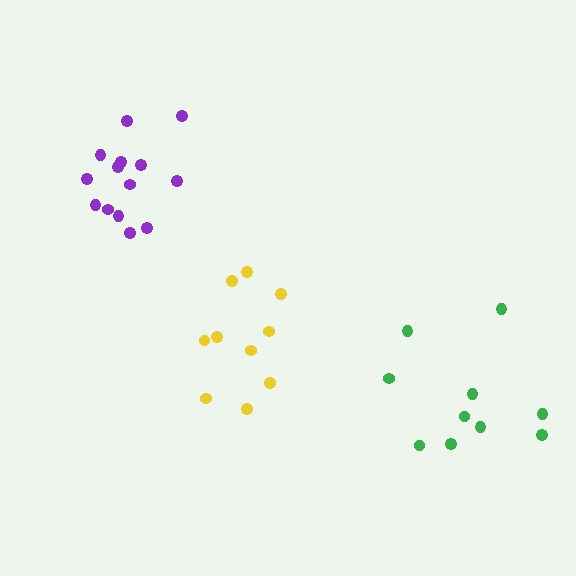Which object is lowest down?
The green cluster is bottommost.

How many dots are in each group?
Group 1: 10 dots, Group 2: 10 dots, Group 3: 14 dots (34 total).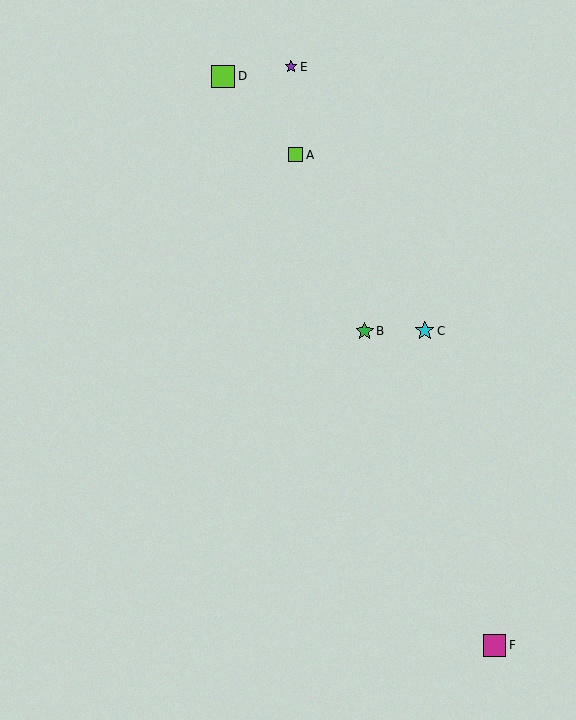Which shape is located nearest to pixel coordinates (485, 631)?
The magenta square (labeled F) at (494, 645) is nearest to that location.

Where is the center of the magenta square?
The center of the magenta square is at (494, 645).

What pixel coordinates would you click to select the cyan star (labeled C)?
Click at (425, 331) to select the cyan star C.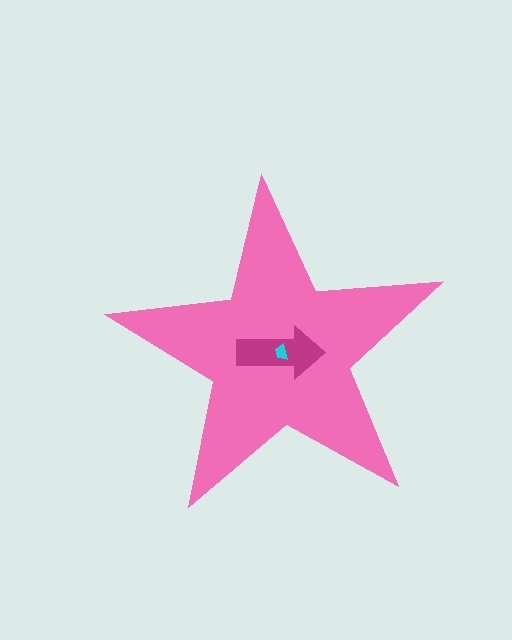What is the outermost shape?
The pink star.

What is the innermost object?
The cyan trapezoid.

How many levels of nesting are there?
3.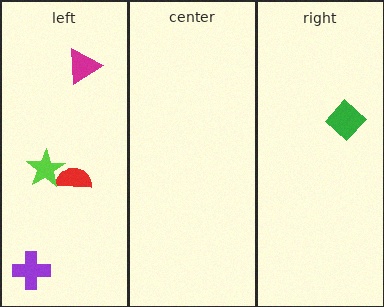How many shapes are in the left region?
4.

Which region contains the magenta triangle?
The left region.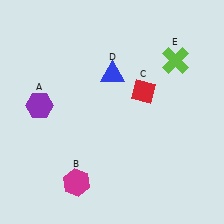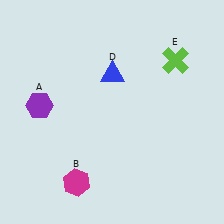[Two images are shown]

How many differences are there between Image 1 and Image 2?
There is 1 difference between the two images.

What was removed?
The red diamond (C) was removed in Image 2.